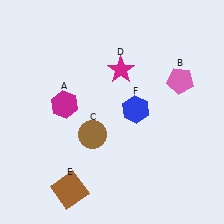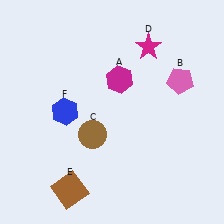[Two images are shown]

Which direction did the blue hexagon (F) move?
The blue hexagon (F) moved left.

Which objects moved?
The objects that moved are: the magenta hexagon (A), the magenta star (D), the blue hexagon (F).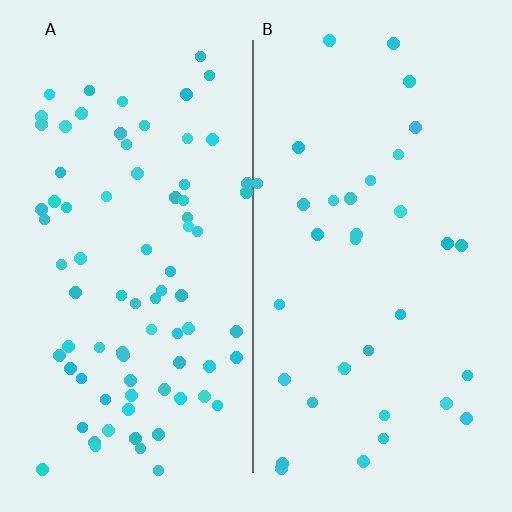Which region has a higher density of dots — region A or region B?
A (the left).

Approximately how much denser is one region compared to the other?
Approximately 2.4× — region A over region B.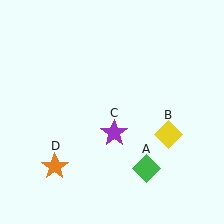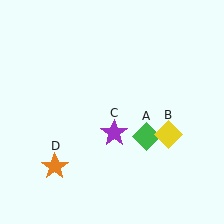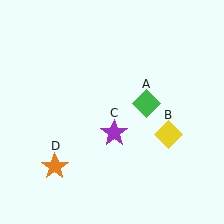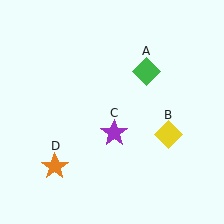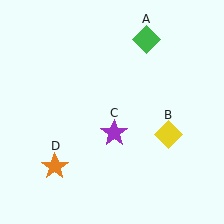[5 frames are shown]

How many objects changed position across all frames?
1 object changed position: green diamond (object A).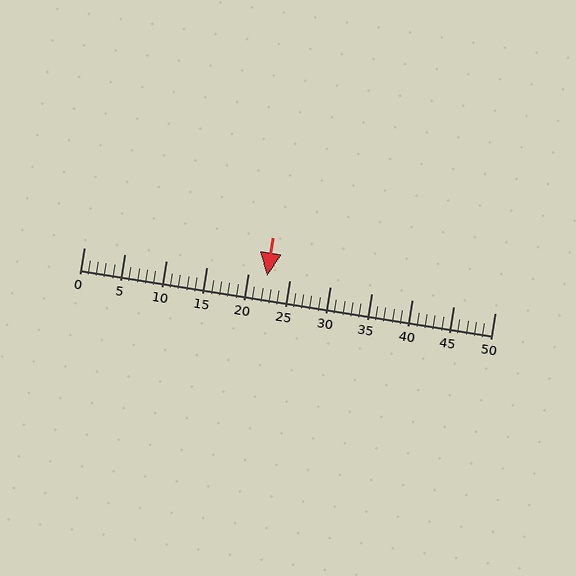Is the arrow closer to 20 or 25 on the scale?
The arrow is closer to 20.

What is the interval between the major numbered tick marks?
The major tick marks are spaced 5 units apart.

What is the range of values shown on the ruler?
The ruler shows values from 0 to 50.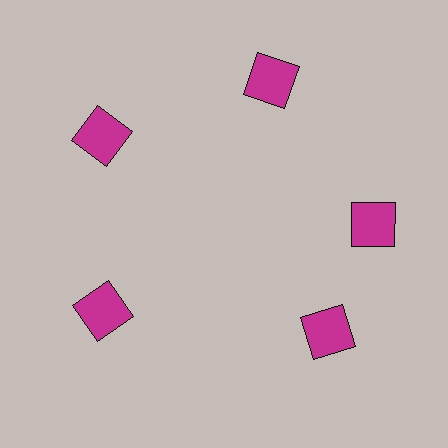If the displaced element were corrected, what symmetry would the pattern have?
It would have 5-fold rotational symmetry — the pattern would map onto itself every 72 degrees.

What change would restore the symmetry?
The symmetry would be restored by rotating it back into even spacing with its neighbors so that all 5 squares sit at equal angles and equal distance from the center.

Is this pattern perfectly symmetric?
No. The 5 magenta squares are arranged in a ring, but one element near the 5 o'clock position is rotated out of alignment along the ring, breaking the 5-fold rotational symmetry.